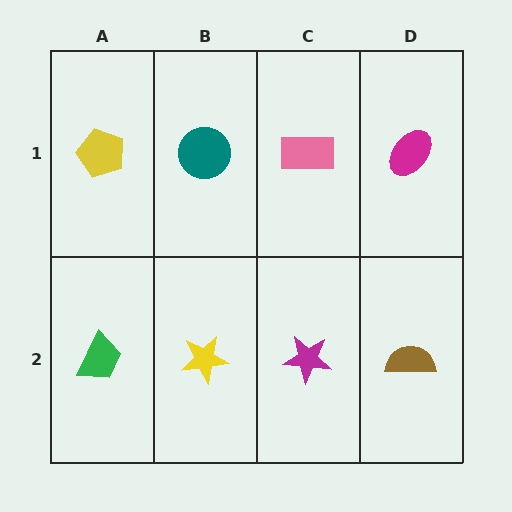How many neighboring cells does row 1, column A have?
2.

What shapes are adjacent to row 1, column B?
A yellow star (row 2, column B), a yellow pentagon (row 1, column A), a pink rectangle (row 1, column C).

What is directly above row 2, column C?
A pink rectangle.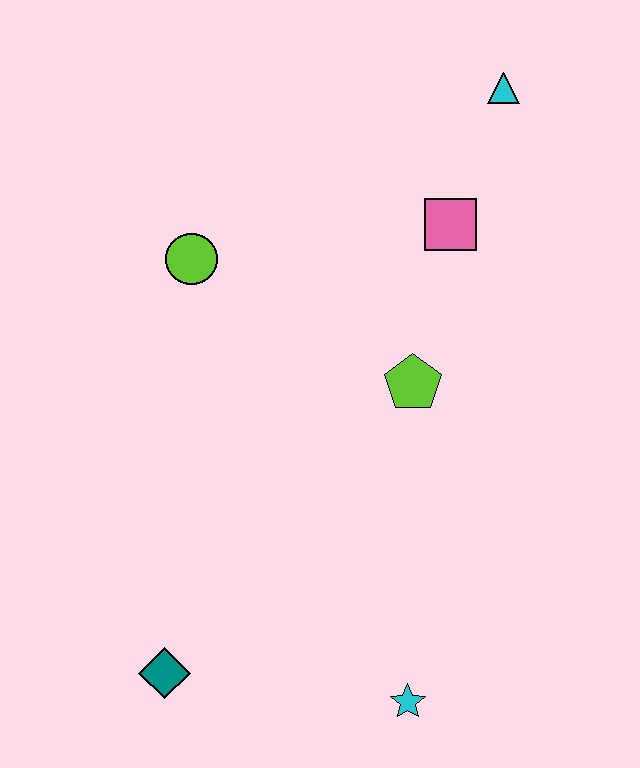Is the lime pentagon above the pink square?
No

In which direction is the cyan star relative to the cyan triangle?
The cyan star is below the cyan triangle.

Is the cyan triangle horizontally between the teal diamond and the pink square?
No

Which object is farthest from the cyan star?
The cyan triangle is farthest from the cyan star.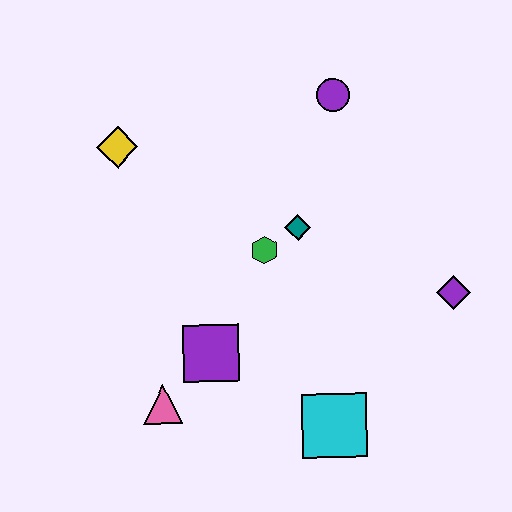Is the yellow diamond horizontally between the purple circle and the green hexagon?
No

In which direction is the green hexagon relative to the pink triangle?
The green hexagon is above the pink triangle.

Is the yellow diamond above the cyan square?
Yes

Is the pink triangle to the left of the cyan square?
Yes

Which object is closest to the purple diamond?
The teal diamond is closest to the purple diamond.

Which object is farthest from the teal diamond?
The pink triangle is farthest from the teal diamond.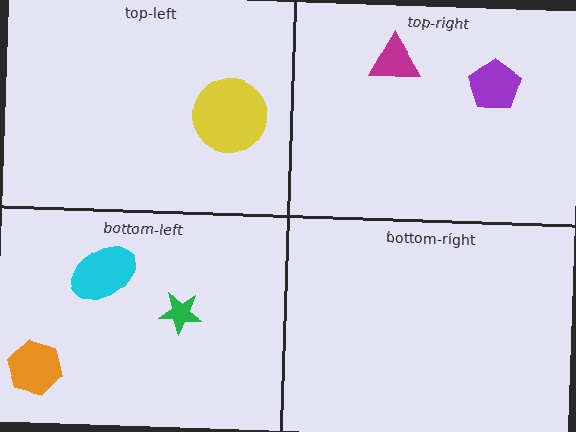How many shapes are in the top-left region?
1.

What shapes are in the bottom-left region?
The green star, the cyan ellipse, the orange hexagon.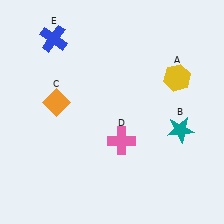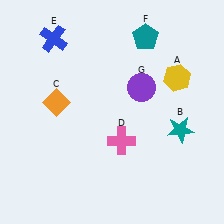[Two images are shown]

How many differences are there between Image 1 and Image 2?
There are 2 differences between the two images.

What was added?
A teal pentagon (F), a purple circle (G) were added in Image 2.